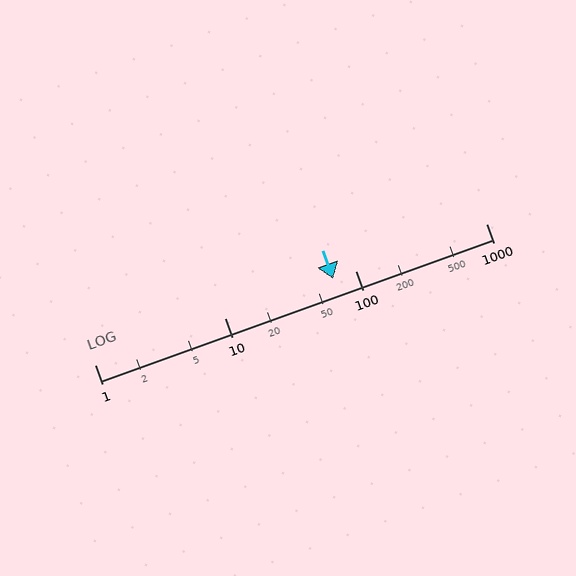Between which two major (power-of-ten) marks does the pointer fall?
The pointer is between 10 and 100.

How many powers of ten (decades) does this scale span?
The scale spans 3 decades, from 1 to 1000.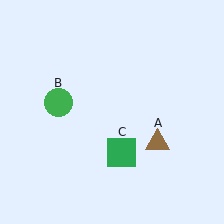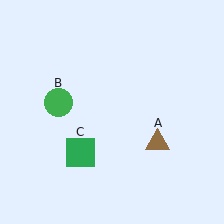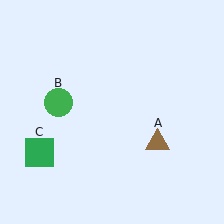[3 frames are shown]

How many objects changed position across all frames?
1 object changed position: green square (object C).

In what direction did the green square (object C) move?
The green square (object C) moved left.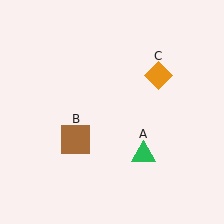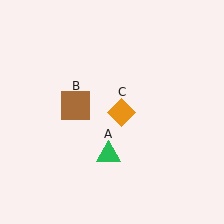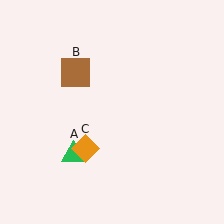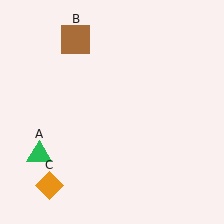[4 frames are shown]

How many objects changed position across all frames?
3 objects changed position: green triangle (object A), brown square (object B), orange diamond (object C).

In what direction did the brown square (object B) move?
The brown square (object B) moved up.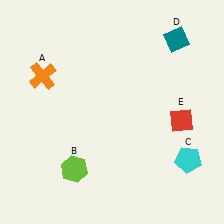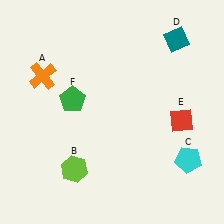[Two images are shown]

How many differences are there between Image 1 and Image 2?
There is 1 difference between the two images.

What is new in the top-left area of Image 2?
A green pentagon (F) was added in the top-left area of Image 2.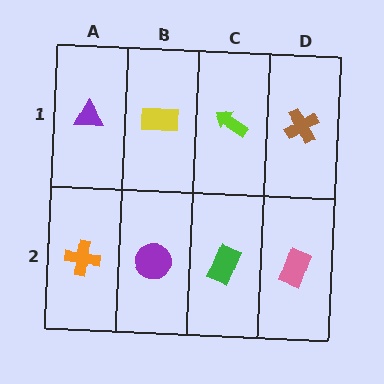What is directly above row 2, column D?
A brown cross.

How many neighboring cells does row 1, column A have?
2.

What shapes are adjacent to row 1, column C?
A green rectangle (row 2, column C), a yellow rectangle (row 1, column B), a brown cross (row 1, column D).